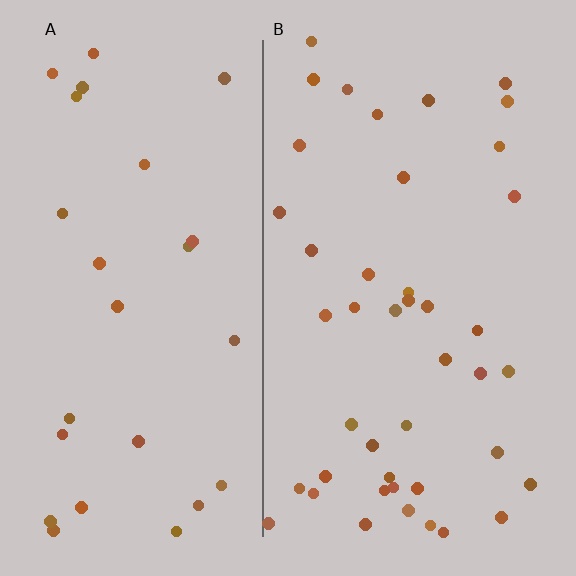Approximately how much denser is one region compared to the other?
Approximately 1.6× — region B over region A.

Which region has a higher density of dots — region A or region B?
B (the right).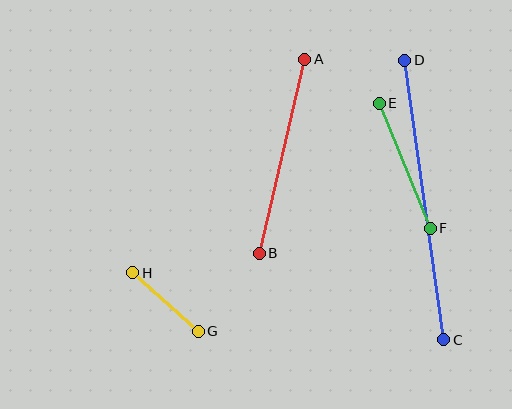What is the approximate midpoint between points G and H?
The midpoint is at approximately (165, 302) pixels.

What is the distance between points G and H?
The distance is approximately 88 pixels.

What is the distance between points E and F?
The distance is approximately 135 pixels.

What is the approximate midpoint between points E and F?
The midpoint is at approximately (405, 166) pixels.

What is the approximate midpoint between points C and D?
The midpoint is at approximately (424, 200) pixels.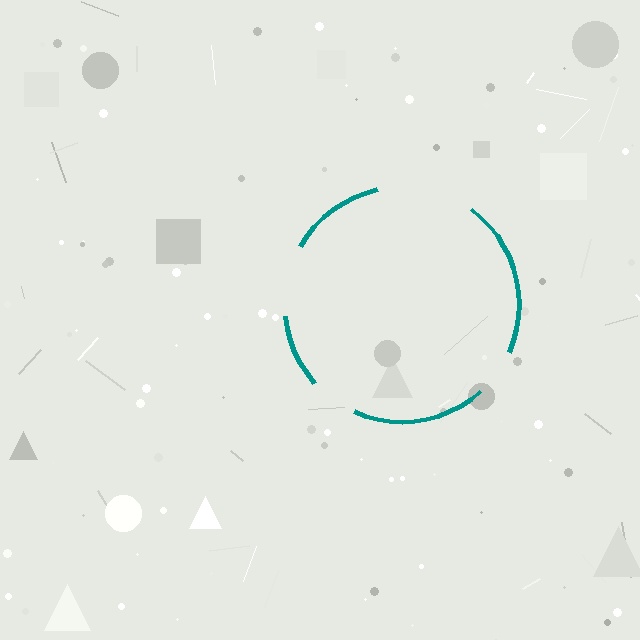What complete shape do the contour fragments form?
The contour fragments form a circle.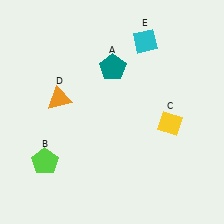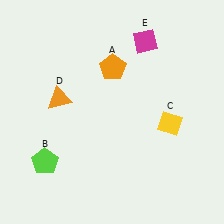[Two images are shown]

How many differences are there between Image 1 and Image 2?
There are 2 differences between the two images.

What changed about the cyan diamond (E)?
In Image 1, E is cyan. In Image 2, it changed to magenta.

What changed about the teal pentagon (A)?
In Image 1, A is teal. In Image 2, it changed to orange.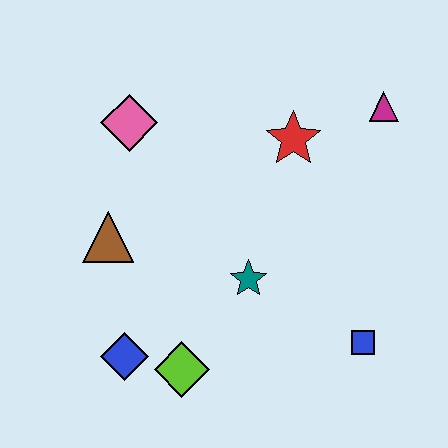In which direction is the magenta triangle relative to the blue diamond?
The magenta triangle is to the right of the blue diamond.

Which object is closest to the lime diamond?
The blue diamond is closest to the lime diamond.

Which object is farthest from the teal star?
The magenta triangle is farthest from the teal star.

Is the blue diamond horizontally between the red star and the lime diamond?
No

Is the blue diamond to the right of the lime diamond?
No